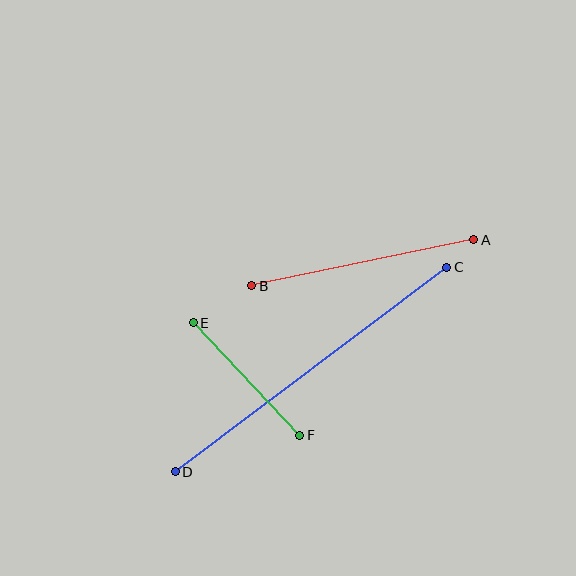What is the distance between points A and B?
The distance is approximately 227 pixels.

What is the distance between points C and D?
The distance is approximately 340 pixels.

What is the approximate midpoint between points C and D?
The midpoint is at approximately (311, 369) pixels.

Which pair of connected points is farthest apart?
Points C and D are farthest apart.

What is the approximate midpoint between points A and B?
The midpoint is at approximately (363, 263) pixels.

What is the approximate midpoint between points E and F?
The midpoint is at approximately (246, 379) pixels.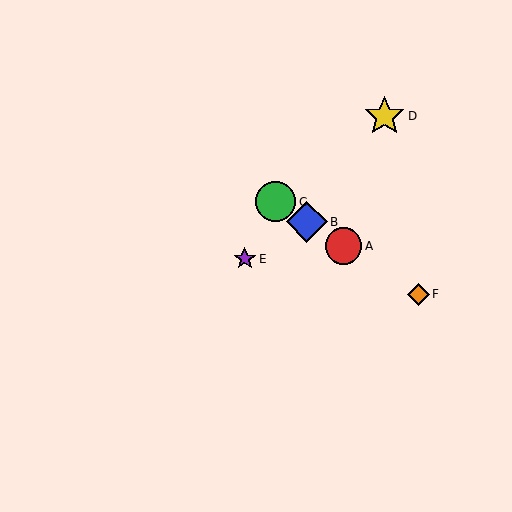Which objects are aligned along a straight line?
Objects A, B, C, F are aligned along a straight line.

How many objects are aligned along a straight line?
4 objects (A, B, C, F) are aligned along a straight line.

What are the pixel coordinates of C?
Object C is at (276, 202).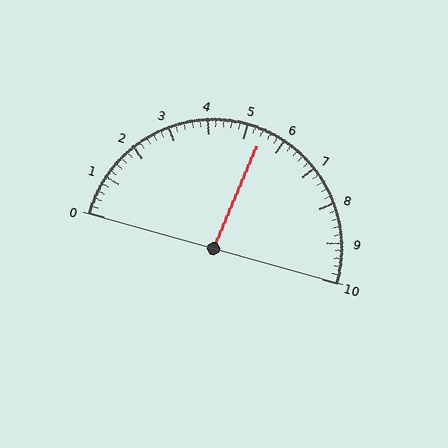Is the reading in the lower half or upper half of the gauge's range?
The reading is in the upper half of the range (0 to 10).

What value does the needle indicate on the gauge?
The needle indicates approximately 5.4.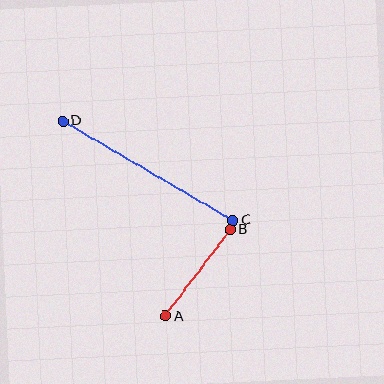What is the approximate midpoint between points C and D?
The midpoint is at approximately (148, 171) pixels.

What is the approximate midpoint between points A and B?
The midpoint is at approximately (198, 273) pixels.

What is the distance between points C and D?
The distance is approximately 197 pixels.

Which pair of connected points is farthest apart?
Points C and D are farthest apart.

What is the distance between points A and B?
The distance is approximately 108 pixels.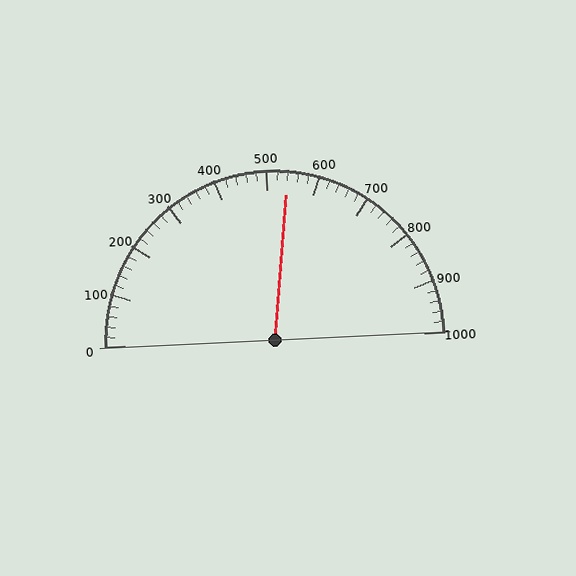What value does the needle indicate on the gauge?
The needle indicates approximately 540.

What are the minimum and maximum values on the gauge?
The gauge ranges from 0 to 1000.